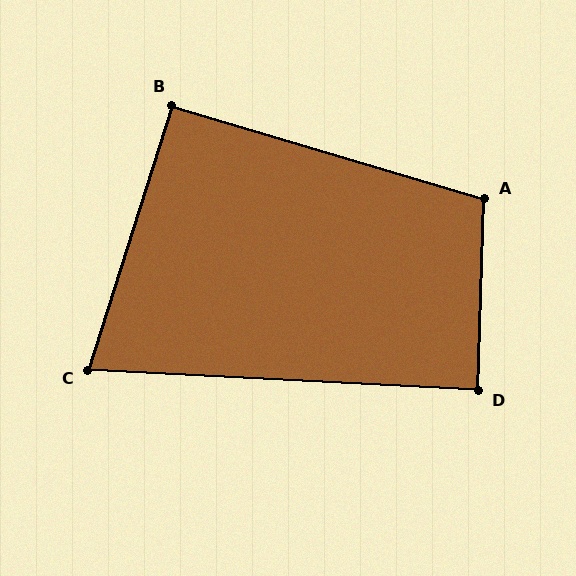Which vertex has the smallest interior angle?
C, at approximately 76 degrees.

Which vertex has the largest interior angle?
A, at approximately 104 degrees.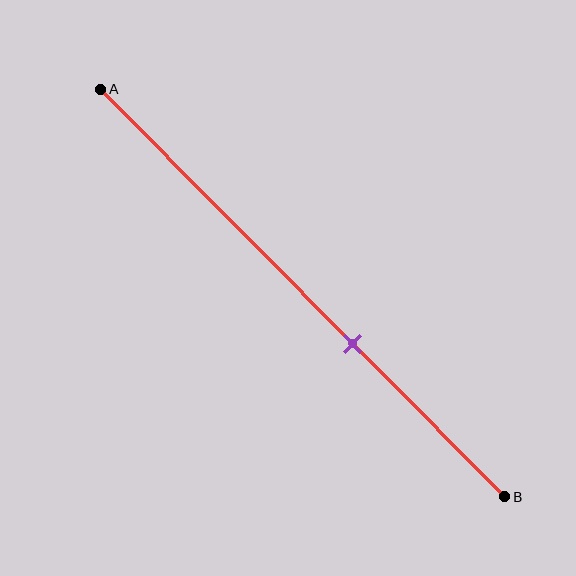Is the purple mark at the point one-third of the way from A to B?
No, the mark is at about 60% from A, not at the 33% one-third point.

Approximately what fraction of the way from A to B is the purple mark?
The purple mark is approximately 60% of the way from A to B.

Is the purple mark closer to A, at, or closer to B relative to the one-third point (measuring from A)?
The purple mark is closer to point B than the one-third point of segment AB.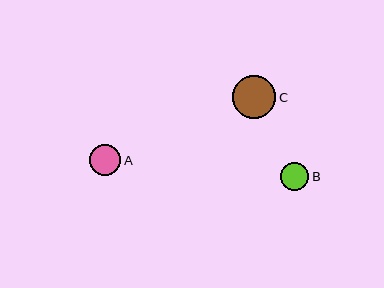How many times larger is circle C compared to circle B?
Circle C is approximately 1.6 times the size of circle B.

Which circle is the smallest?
Circle B is the smallest with a size of approximately 28 pixels.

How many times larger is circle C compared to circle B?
Circle C is approximately 1.6 times the size of circle B.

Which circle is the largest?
Circle C is the largest with a size of approximately 43 pixels.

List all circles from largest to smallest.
From largest to smallest: C, A, B.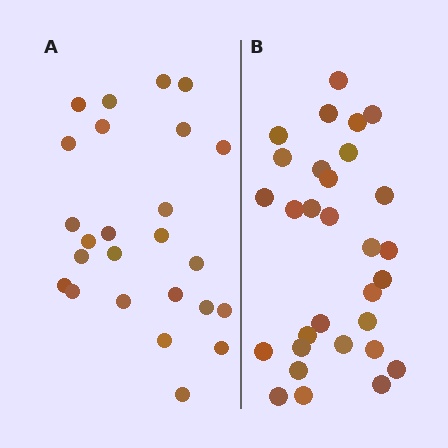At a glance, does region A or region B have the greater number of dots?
Region B (the right region) has more dots.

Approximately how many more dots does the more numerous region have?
Region B has about 5 more dots than region A.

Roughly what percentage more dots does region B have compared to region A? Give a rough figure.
About 20% more.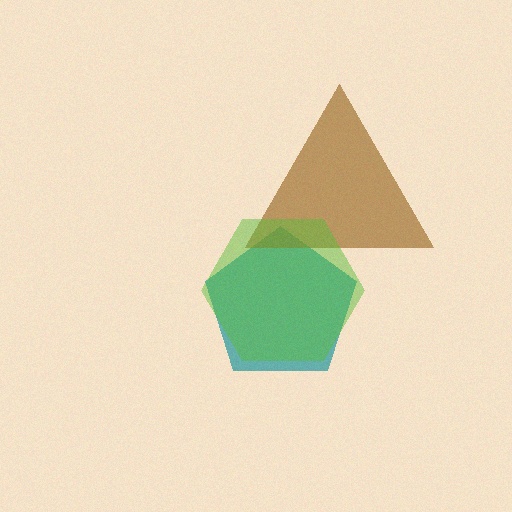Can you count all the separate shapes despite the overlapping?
Yes, there are 3 separate shapes.